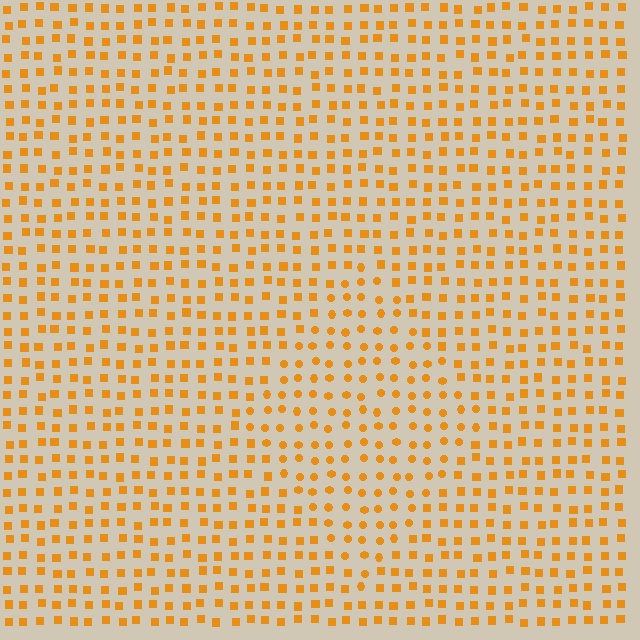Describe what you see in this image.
The image is filled with small orange elements arranged in a uniform grid. A diamond-shaped region contains circles, while the surrounding area contains squares. The boundary is defined purely by the change in element shape.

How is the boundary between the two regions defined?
The boundary is defined by a change in element shape: circles inside vs. squares outside. All elements share the same color and spacing.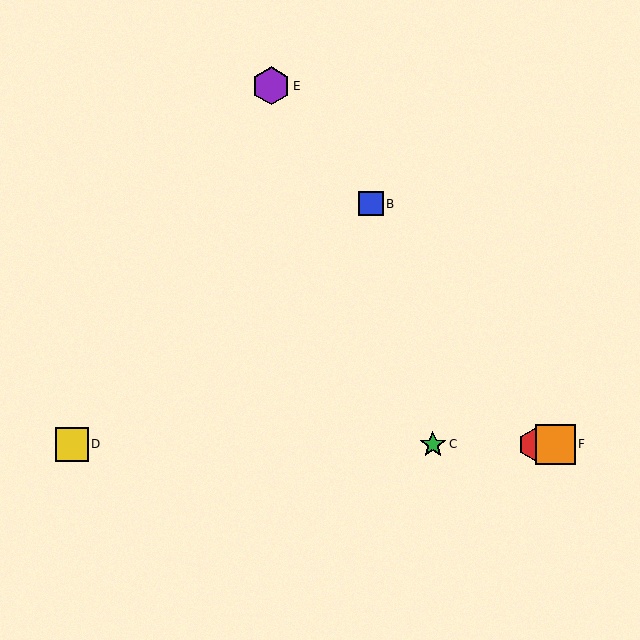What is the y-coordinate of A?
Object A is at y≈444.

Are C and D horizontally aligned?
Yes, both are at y≈444.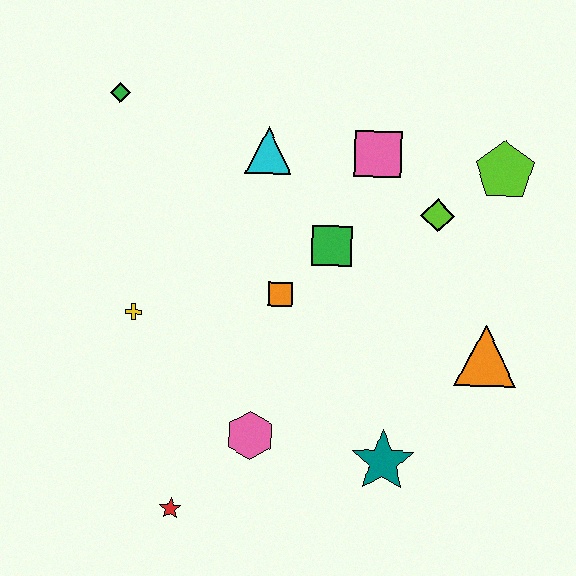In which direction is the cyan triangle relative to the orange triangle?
The cyan triangle is to the left of the orange triangle.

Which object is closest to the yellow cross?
The orange square is closest to the yellow cross.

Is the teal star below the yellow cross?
Yes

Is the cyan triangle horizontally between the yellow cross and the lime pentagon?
Yes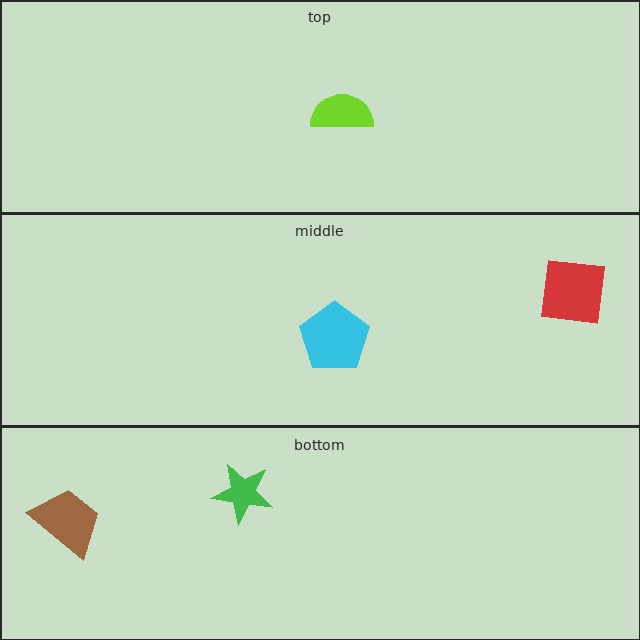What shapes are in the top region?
The lime semicircle.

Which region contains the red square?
The middle region.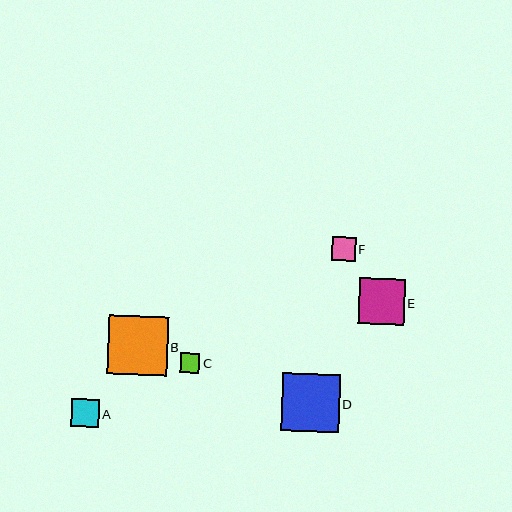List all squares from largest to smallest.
From largest to smallest: B, D, E, A, F, C.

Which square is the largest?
Square B is the largest with a size of approximately 59 pixels.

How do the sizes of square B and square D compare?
Square B and square D are approximately the same size.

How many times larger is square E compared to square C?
Square E is approximately 2.3 times the size of square C.